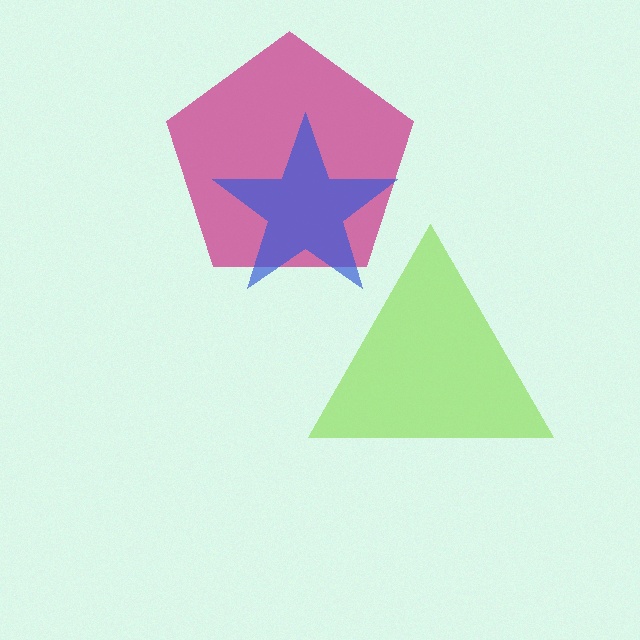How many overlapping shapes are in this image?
There are 3 overlapping shapes in the image.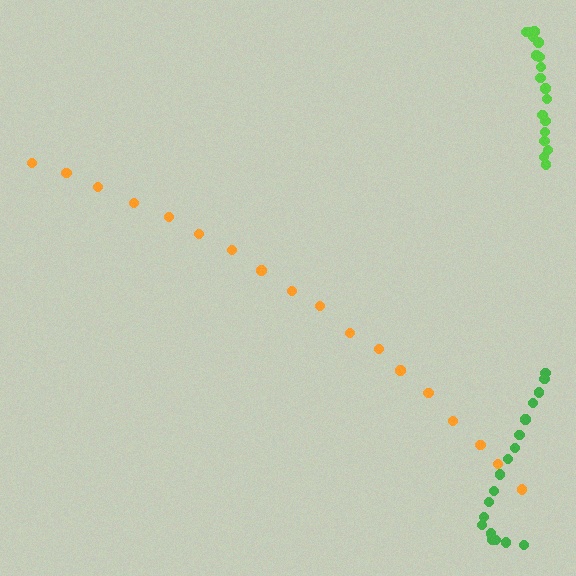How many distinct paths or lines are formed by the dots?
There are 3 distinct paths.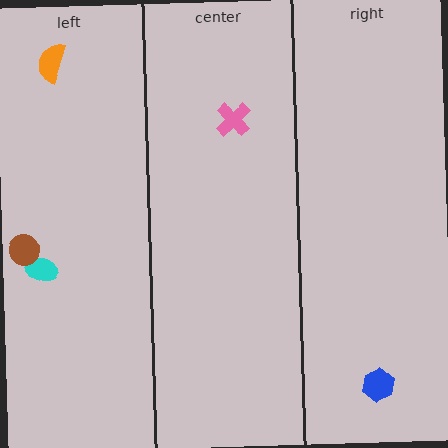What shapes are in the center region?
The pink cross.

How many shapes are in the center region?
1.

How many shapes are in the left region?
3.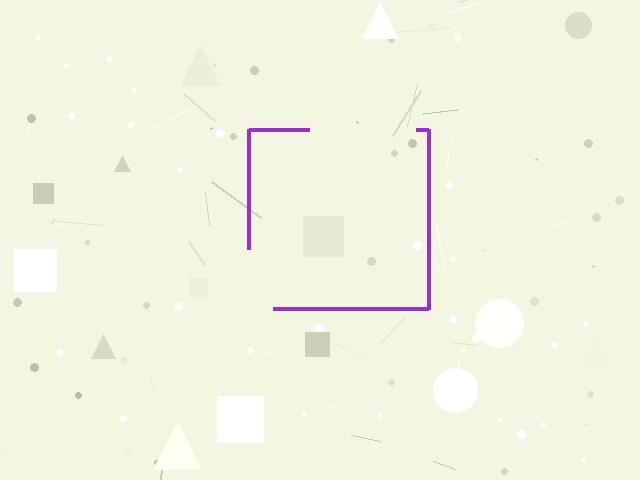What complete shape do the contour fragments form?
The contour fragments form a square.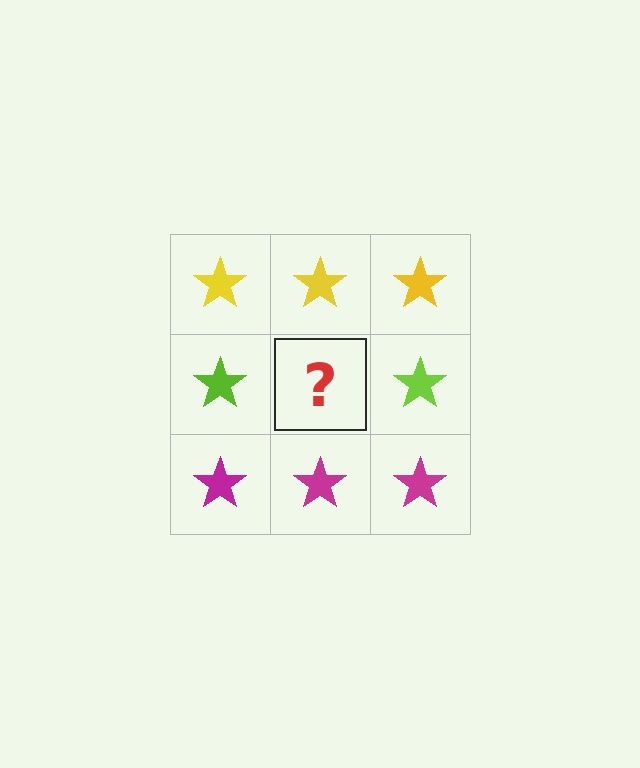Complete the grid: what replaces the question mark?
The question mark should be replaced with a lime star.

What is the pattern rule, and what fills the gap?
The rule is that each row has a consistent color. The gap should be filled with a lime star.